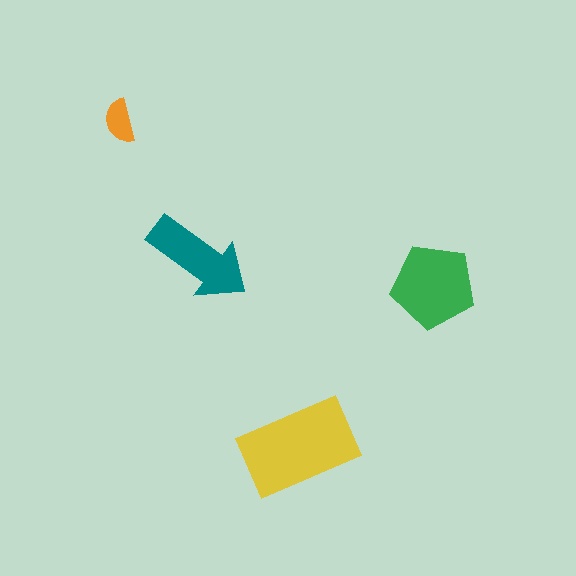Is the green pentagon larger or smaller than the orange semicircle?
Larger.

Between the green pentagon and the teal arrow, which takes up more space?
The green pentagon.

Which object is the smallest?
The orange semicircle.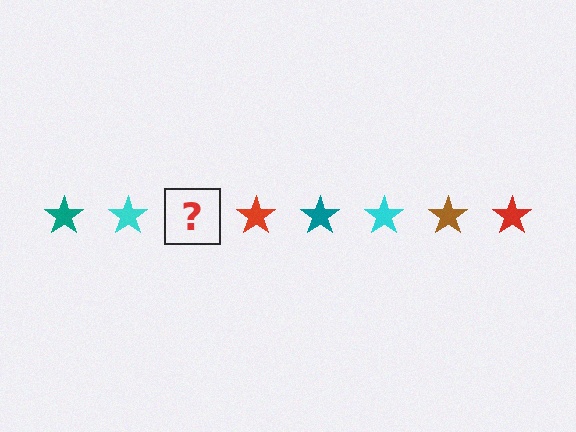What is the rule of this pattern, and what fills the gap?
The rule is that the pattern cycles through teal, cyan, brown, red stars. The gap should be filled with a brown star.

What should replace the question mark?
The question mark should be replaced with a brown star.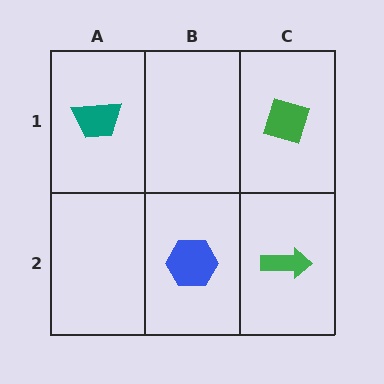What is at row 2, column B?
A blue hexagon.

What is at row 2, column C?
A green arrow.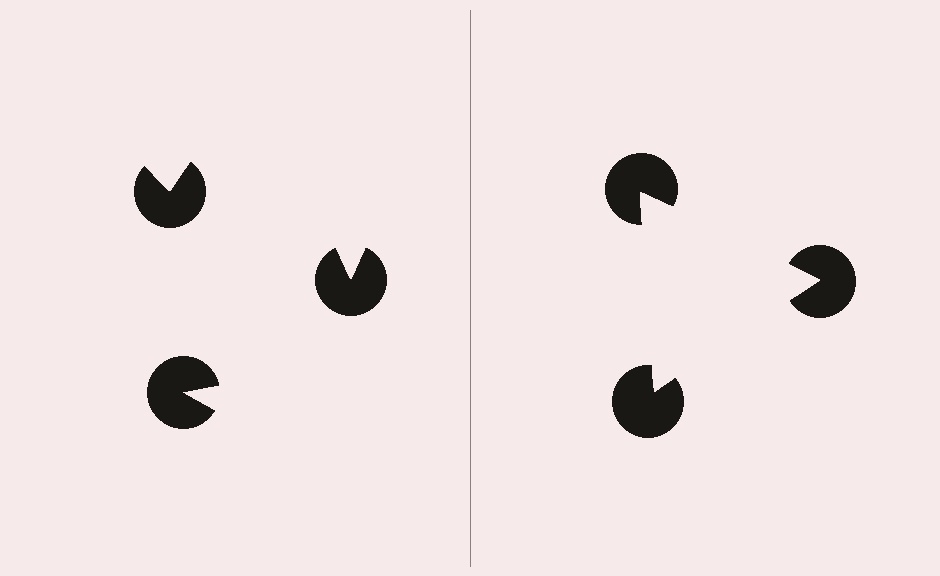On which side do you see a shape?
An illusory triangle appears on the right side. On the left side the wedge cuts are rotated, so no coherent shape forms.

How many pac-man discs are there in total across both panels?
6 — 3 on each side.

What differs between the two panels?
The pac-man discs are positioned identically on both sides; only the wedge orientations differ. On the right they align to a triangle; on the left they are misaligned.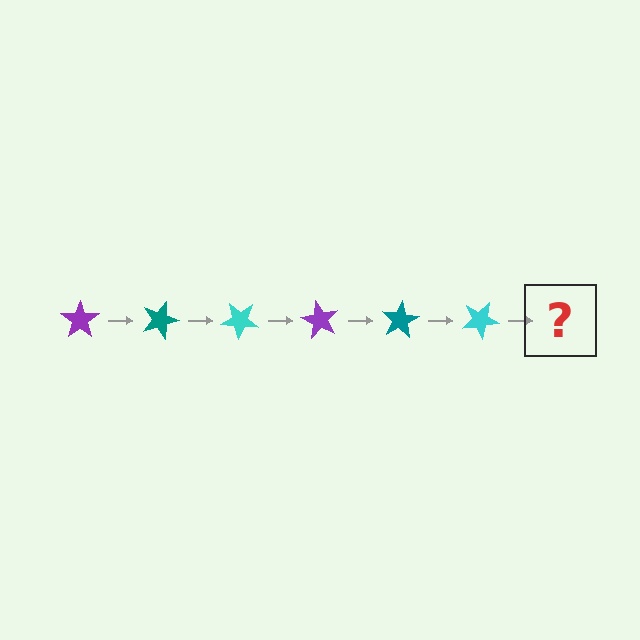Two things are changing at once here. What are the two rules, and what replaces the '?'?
The two rules are that it rotates 20 degrees each step and the color cycles through purple, teal, and cyan. The '?' should be a purple star, rotated 120 degrees from the start.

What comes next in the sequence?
The next element should be a purple star, rotated 120 degrees from the start.